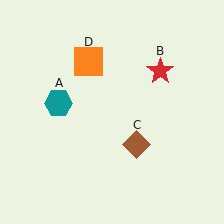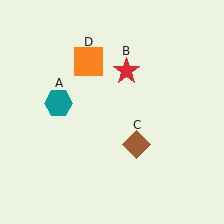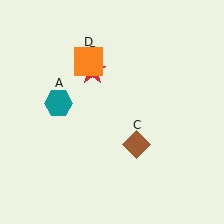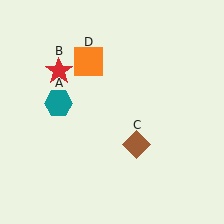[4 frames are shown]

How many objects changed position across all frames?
1 object changed position: red star (object B).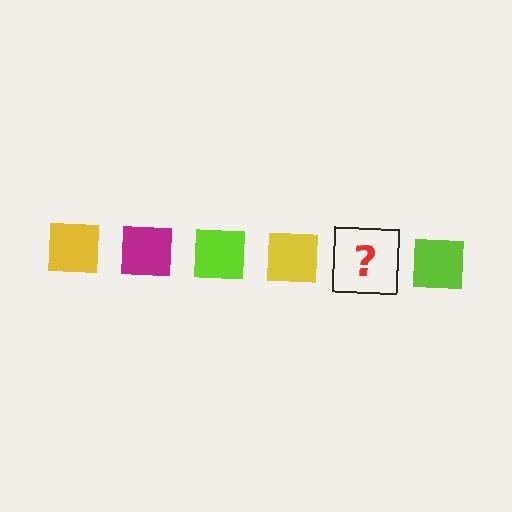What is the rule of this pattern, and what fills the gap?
The rule is that the pattern cycles through yellow, magenta, lime squares. The gap should be filled with a magenta square.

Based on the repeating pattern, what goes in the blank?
The blank should be a magenta square.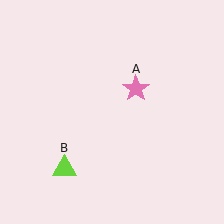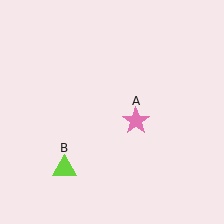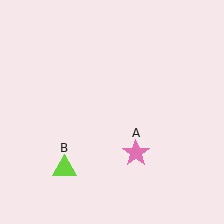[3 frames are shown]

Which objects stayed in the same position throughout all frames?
Lime triangle (object B) remained stationary.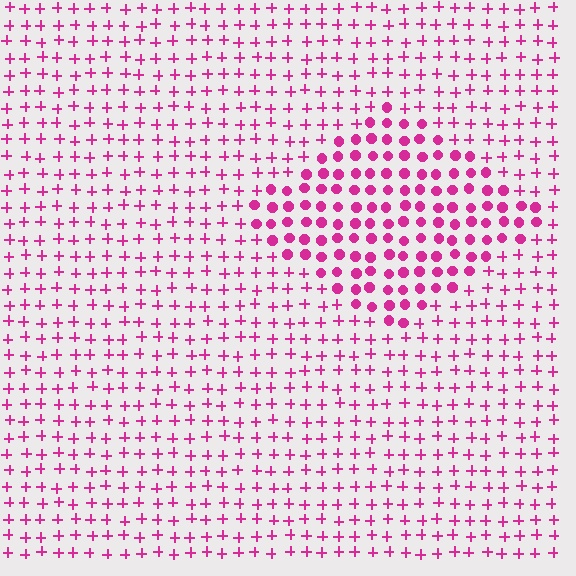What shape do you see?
I see a diamond.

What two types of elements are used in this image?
The image uses circles inside the diamond region and plus signs outside it.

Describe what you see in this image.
The image is filled with small magenta elements arranged in a uniform grid. A diamond-shaped region contains circles, while the surrounding area contains plus signs. The boundary is defined purely by the change in element shape.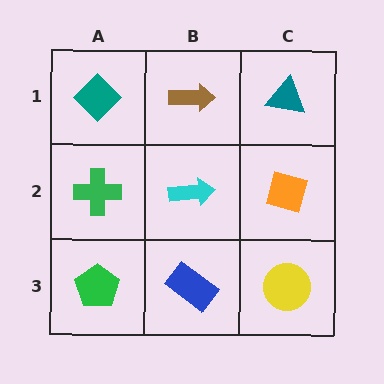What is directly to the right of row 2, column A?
A cyan arrow.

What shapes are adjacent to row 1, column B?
A cyan arrow (row 2, column B), a teal diamond (row 1, column A), a teal triangle (row 1, column C).